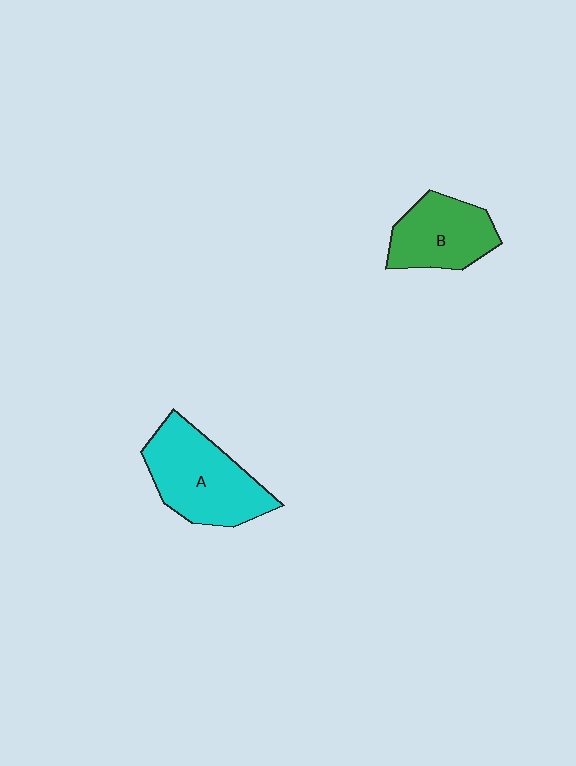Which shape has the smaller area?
Shape B (green).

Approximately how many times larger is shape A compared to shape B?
Approximately 1.4 times.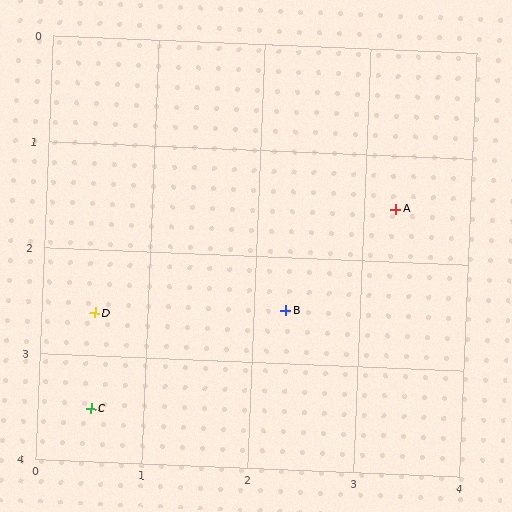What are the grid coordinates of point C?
Point C is at approximately (0.5, 3.5).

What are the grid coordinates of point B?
Point B is at approximately (2.3, 2.5).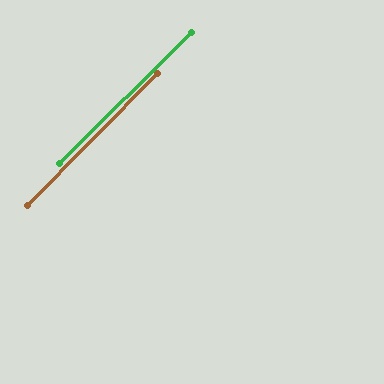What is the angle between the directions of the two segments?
Approximately 1 degree.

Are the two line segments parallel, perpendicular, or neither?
Parallel — their directions differ by only 0.8°.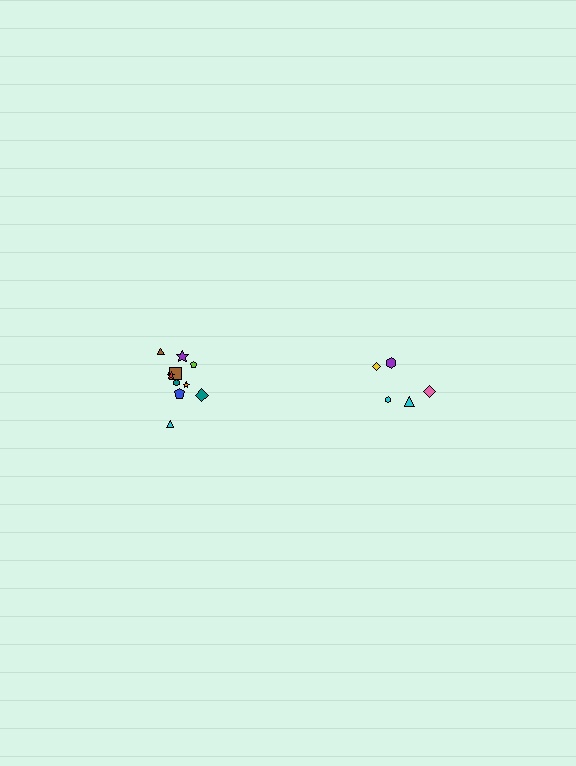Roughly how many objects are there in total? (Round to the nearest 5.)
Roughly 15 objects in total.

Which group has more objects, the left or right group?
The left group.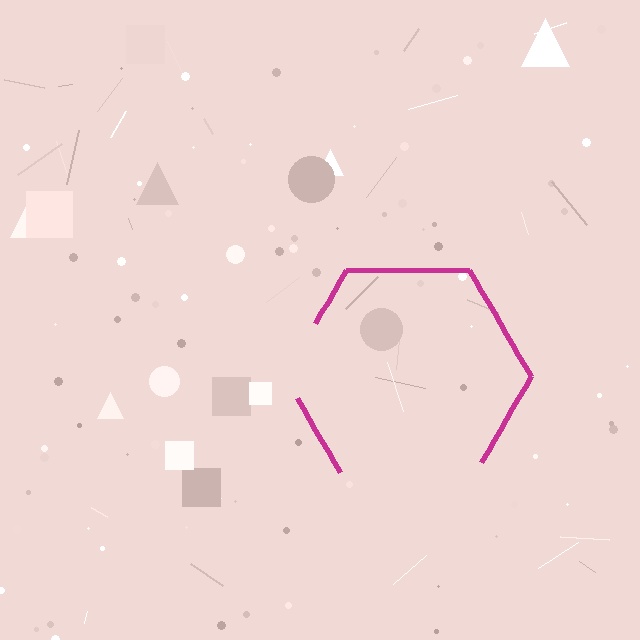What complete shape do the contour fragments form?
The contour fragments form a hexagon.